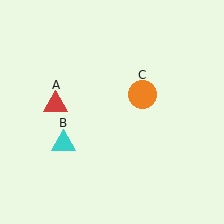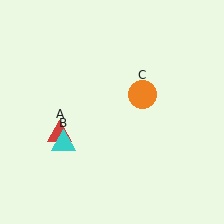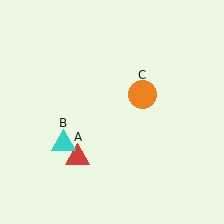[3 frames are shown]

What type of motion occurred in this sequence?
The red triangle (object A) rotated counterclockwise around the center of the scene.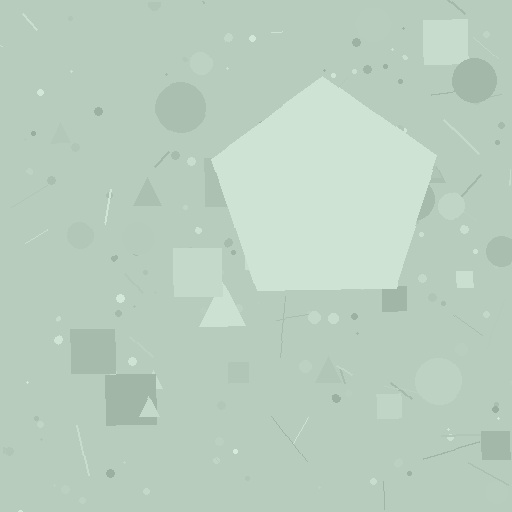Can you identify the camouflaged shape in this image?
The camouflaged shape is a pentagon.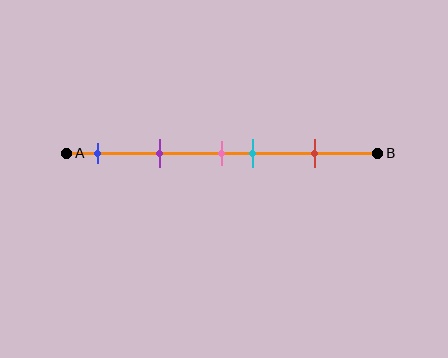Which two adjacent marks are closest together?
The pink and cyan marks are the closest adjacent pair.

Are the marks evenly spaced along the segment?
No, the marks are not evenly spaced.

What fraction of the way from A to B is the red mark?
The red mark is approximately 80% (0.8) of the way from A to B.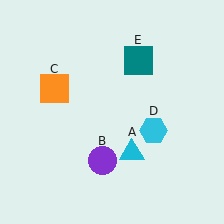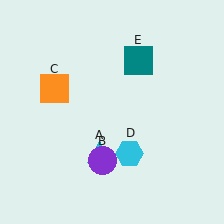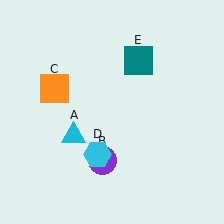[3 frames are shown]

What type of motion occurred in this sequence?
The cyan triangle (object A), cyan hexagon (object D) rotated clockwise around the center of the scene.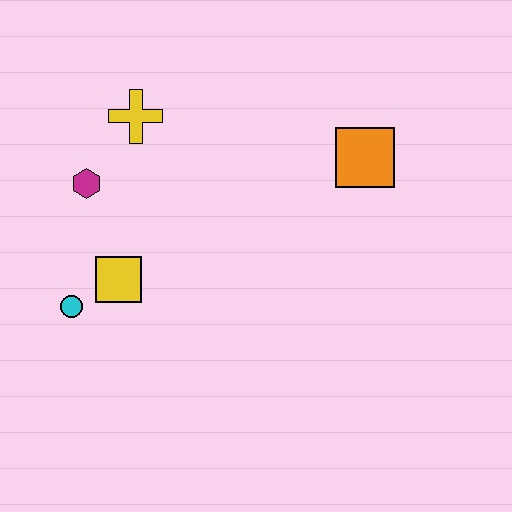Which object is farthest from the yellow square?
The orange square is farthest from the yellow square.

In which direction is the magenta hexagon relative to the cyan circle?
The magenta hexagon is above the cyan circle.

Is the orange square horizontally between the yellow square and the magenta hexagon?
No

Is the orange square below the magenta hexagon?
No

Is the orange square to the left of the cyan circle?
No